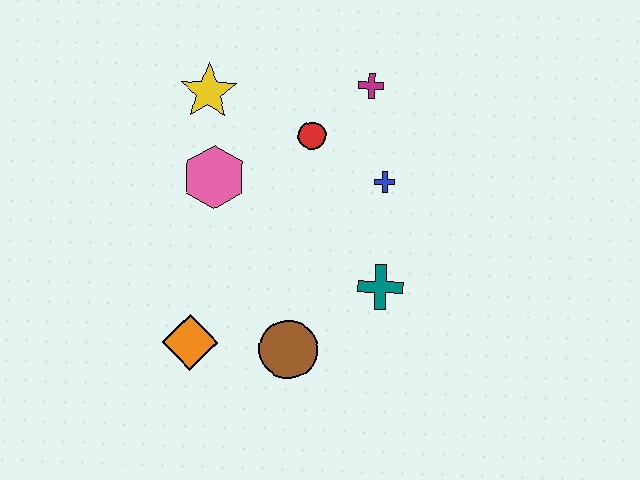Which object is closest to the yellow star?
The pink hexagon is closest to the yellow star.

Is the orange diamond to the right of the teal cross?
No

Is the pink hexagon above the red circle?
No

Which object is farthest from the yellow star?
The brown circle is farthest from the yellow star.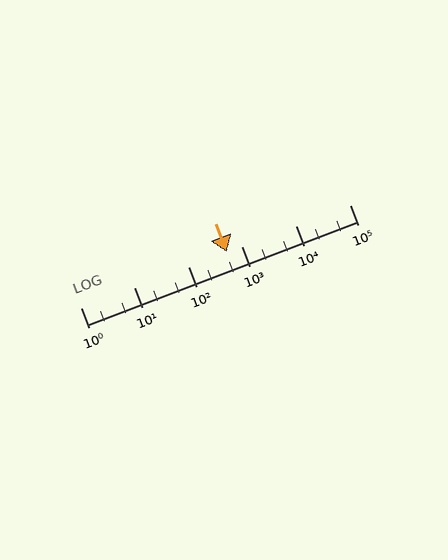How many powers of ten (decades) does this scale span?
The scale spans 5 decades, from 1 to 100000.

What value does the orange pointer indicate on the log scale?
The pointer indicates approximately 520.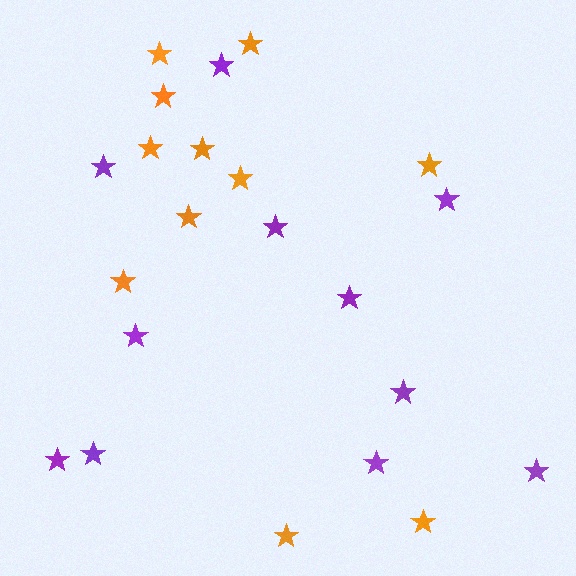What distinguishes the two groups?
There are 2 groups: one group of purple stars (11) and one group of orange stars (11).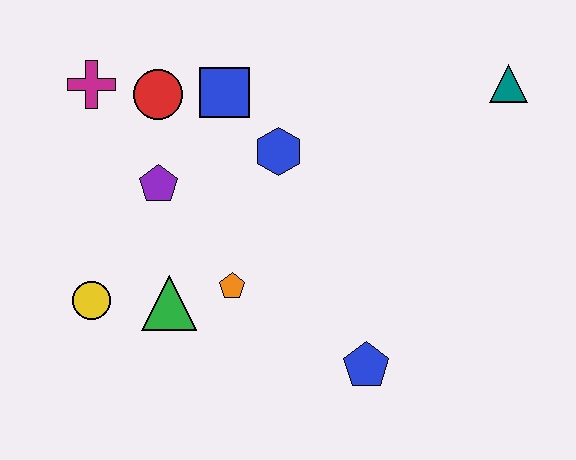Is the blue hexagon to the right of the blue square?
Yes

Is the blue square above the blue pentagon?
Yes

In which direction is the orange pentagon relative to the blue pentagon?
The orange pentagon is to the left of the blue pentagon.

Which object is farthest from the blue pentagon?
The magenta cross is farthest from the blue pentagon.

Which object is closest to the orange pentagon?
The green triangle is closest to the orange pentagon.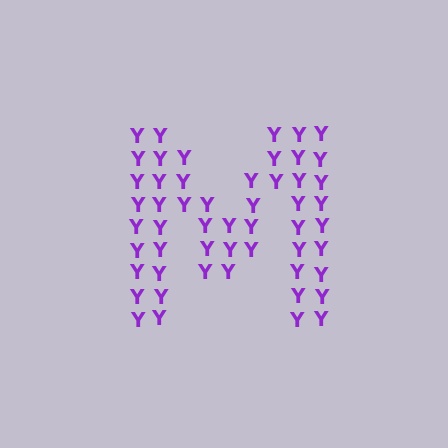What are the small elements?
The small elements are letter Y's.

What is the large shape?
The large shape is the letter M.